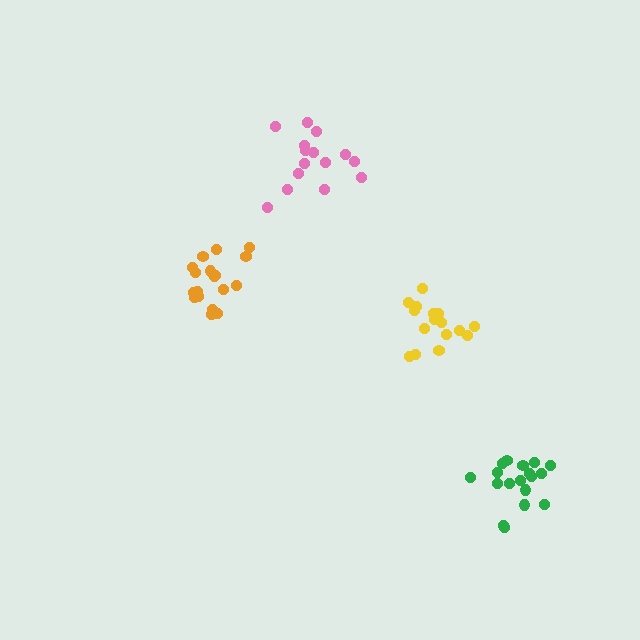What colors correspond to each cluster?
The clusters are colored: yellow, pink, green, orange.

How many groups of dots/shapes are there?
There are 4 groups.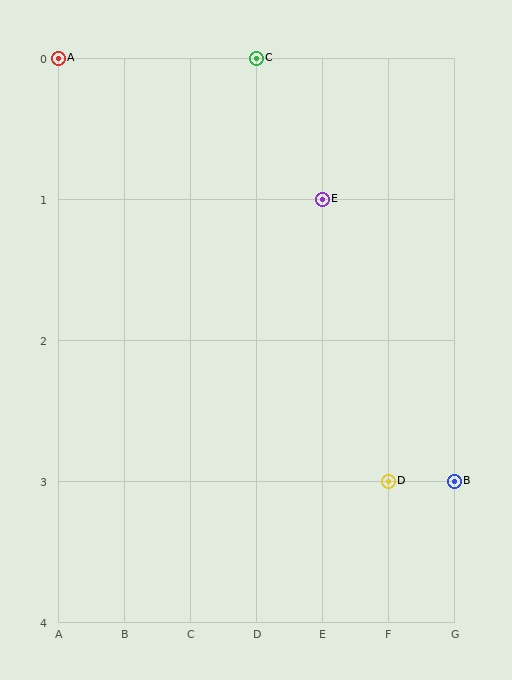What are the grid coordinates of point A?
Point A is at grid coordinates (A, 0).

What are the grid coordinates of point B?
Point B is at grid coordinates (G, 3).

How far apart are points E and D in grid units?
Points E and D are 1 column and 2 rows apart (about 2.2 grid units diagonally).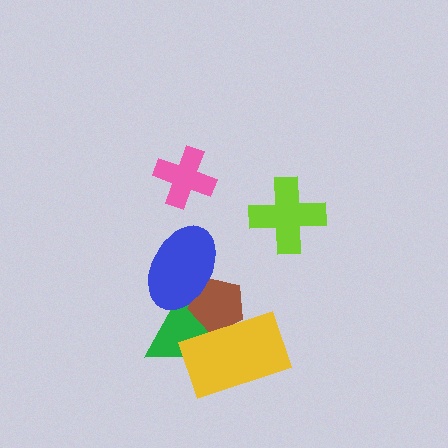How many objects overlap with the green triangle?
3 objects overlap with the green triangle.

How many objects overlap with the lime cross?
0 objects overlap with the lime cross.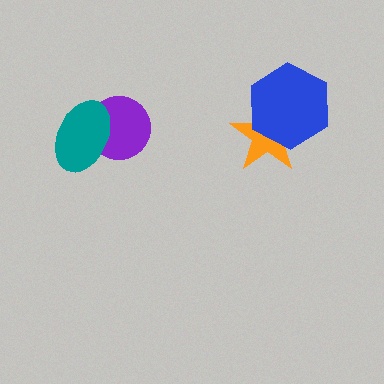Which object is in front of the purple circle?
The teal ellipse is in front of the purple circle.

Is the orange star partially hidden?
Yes, it is partially covered by another shape.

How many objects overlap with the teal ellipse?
1 object overlaps with the teal ellipse.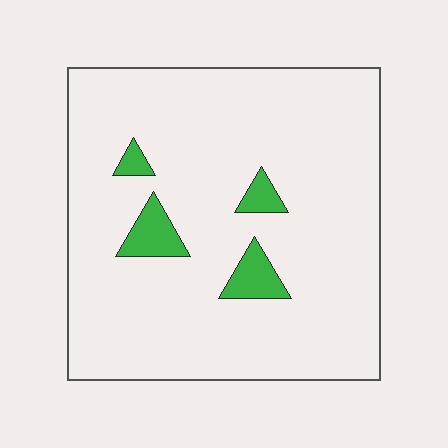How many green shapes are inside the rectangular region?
4.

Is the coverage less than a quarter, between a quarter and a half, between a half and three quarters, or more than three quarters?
Less than a quarter.